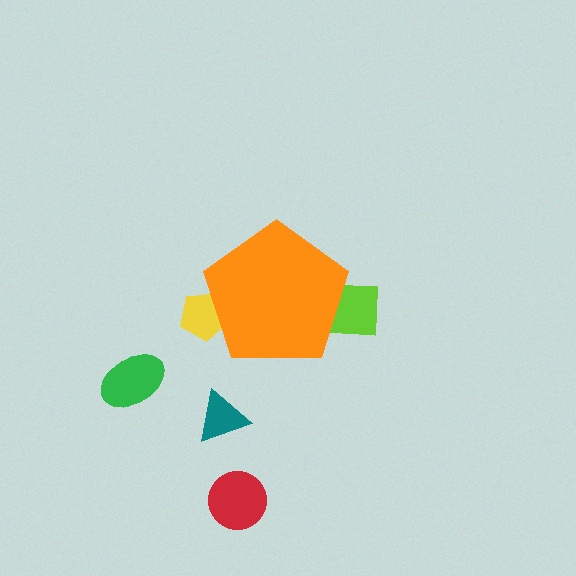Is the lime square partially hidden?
Yes, the lime square is partially hidden behind the orange pentagon.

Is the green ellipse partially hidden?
No, the green ellipse is fully visible.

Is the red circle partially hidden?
No, the red circle is fully visible.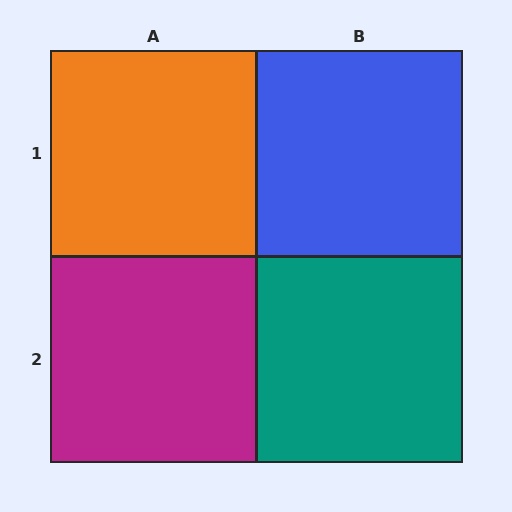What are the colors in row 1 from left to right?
Orange, blue.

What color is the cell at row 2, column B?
Teal.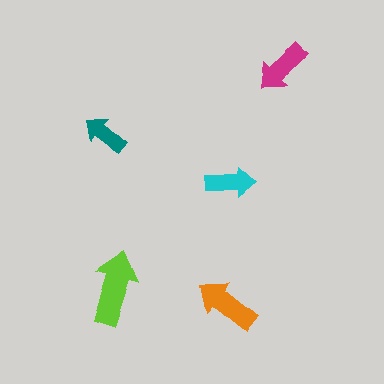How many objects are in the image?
There are 5 objects in the image.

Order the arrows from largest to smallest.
the lime one, the orange one, the magenta one, the cyan one, the teal one.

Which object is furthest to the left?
The teal arrow is leftmost.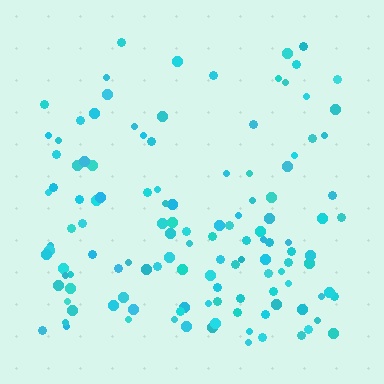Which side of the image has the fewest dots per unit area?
The top.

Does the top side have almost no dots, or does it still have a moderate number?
Still a moderate number, just noticeably fewer than the bottom.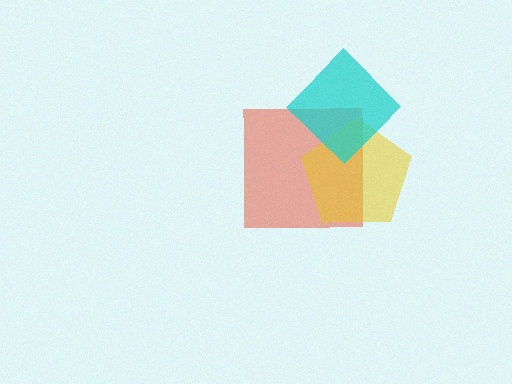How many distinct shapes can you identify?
There are 3 distinct shapes: a red square, a yellow pentagon, a cyan diamond.